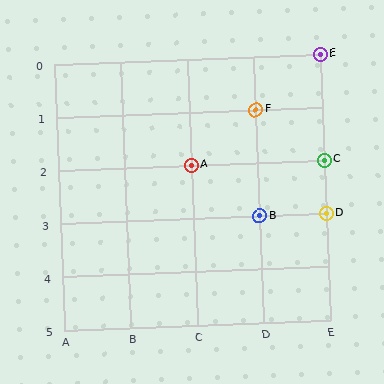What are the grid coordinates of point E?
Point E is at grid coordinates (E, 0).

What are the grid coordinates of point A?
Point A is at grid coordinates (C, 2).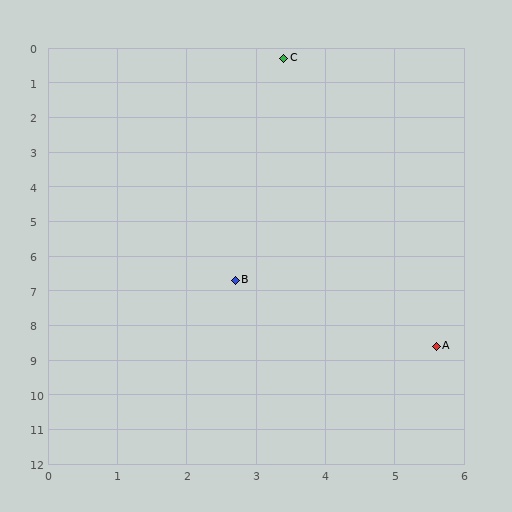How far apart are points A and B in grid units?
Points A and B are about 3.5 grid units apart.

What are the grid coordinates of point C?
Point C is at approximately (3.4, 0.3).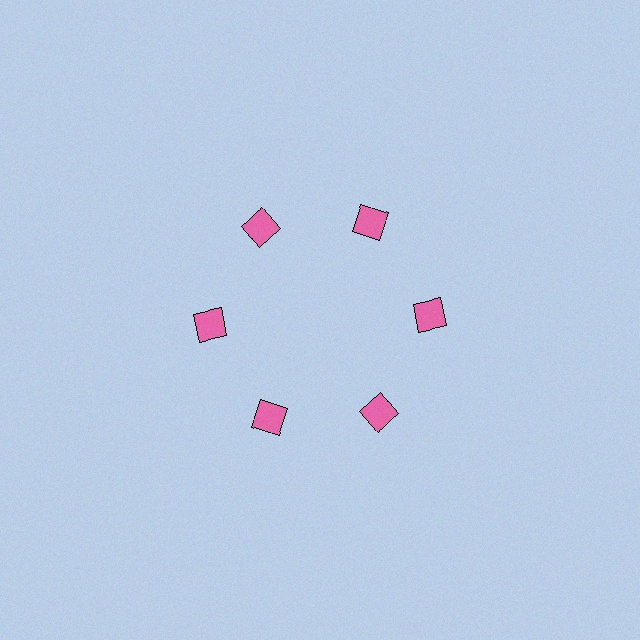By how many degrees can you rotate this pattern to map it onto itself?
The pattern maps onto itself every 60 degrees of rotation.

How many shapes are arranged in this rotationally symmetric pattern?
There are 6 shapes, arranged in 6 groups of 1.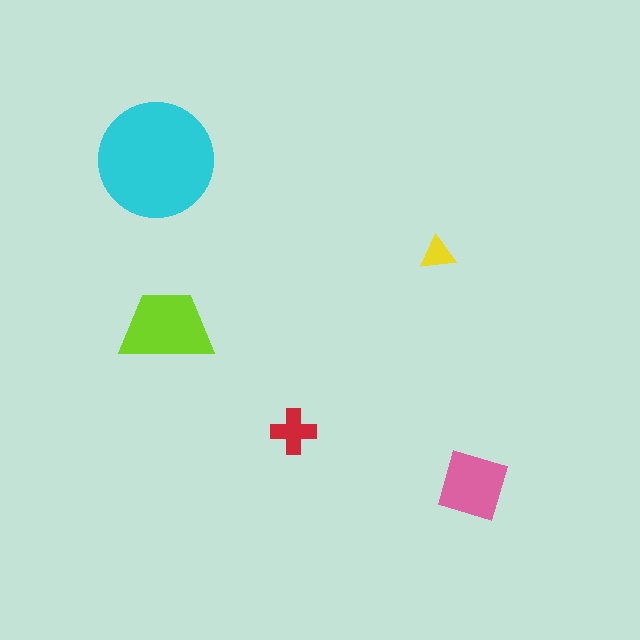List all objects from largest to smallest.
The cyan circle, the lime trapezoid, the pink square, the red cross, the yellow triangle.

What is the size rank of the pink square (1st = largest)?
3rd.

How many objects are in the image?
There are 5 objects in the image.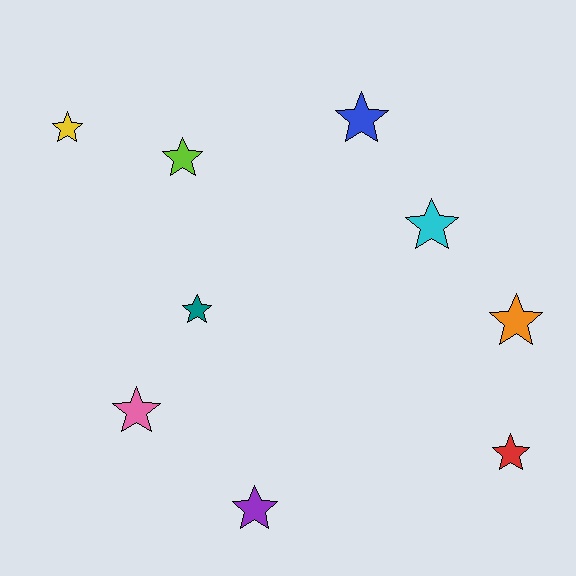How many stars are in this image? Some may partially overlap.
There are 9 stars.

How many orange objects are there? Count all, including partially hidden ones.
There is 1 orange object.